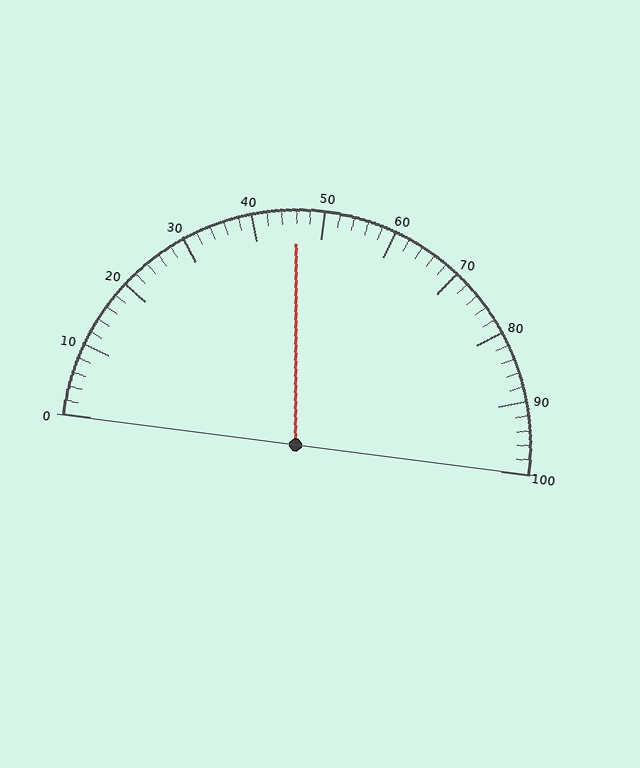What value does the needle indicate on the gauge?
The needle indicates approximately 46.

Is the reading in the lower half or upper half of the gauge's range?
The reading is in the lower half of the range (0 to 100).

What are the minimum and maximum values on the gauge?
The gauge ranges from 0 to 100.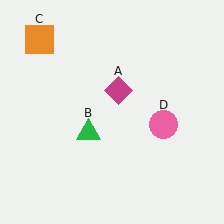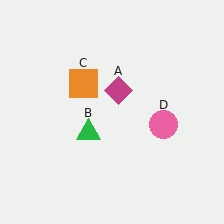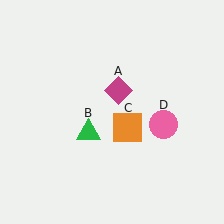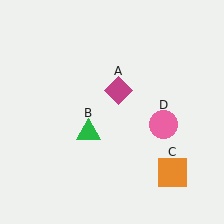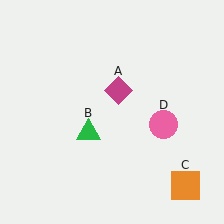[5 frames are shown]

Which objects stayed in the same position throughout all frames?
Magenta diamond (object A) and green triangle (object B) and pink circle (object D) remained stationary.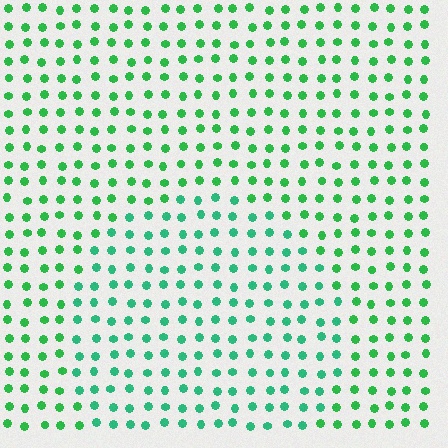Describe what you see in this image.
The image is filled with small green elements in a uniform arrangement. A circle-shaped region is visible where the elements are tinted to a slightly different hue, forming a subtle color boundary.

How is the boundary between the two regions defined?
The boundary is defined purely by a slight shift in hue (about 23 degrees). Spacing, size, and orientation are identical on both sides.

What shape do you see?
I see a circle.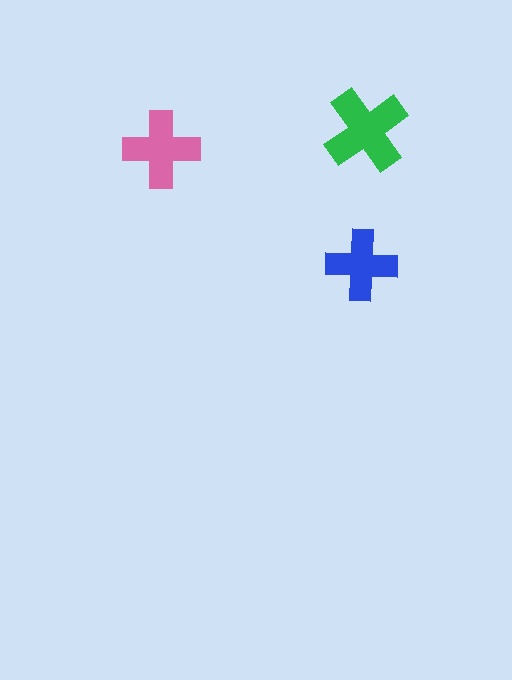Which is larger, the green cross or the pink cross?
The green one.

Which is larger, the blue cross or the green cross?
The green one.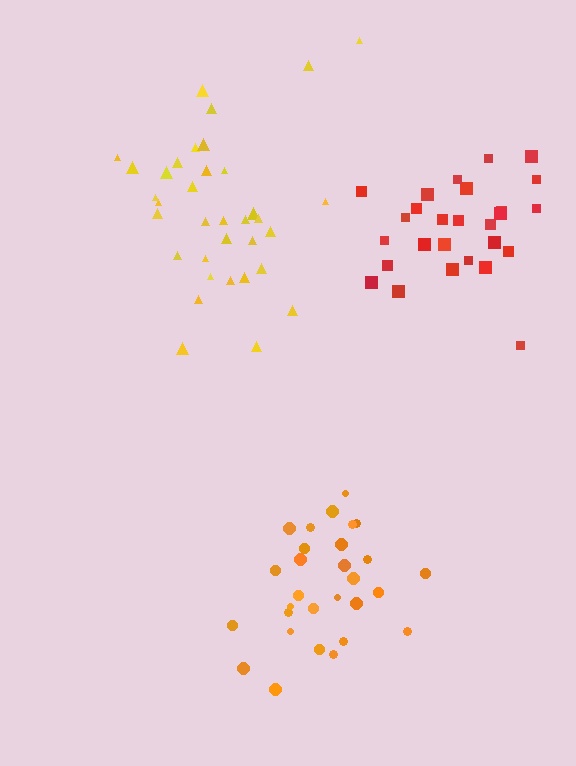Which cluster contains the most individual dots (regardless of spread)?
Yellow (35).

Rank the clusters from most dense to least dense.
orange, red, yellow.